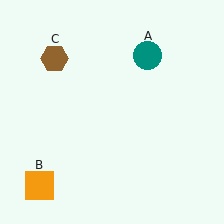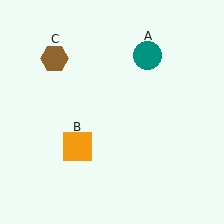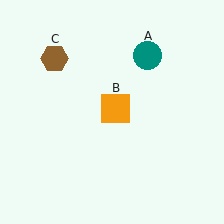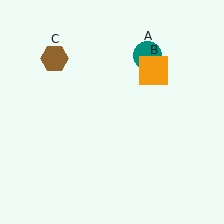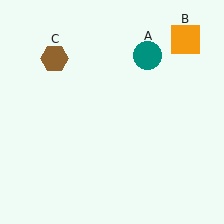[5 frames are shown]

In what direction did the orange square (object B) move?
The orange square (object B) moved up and to the right.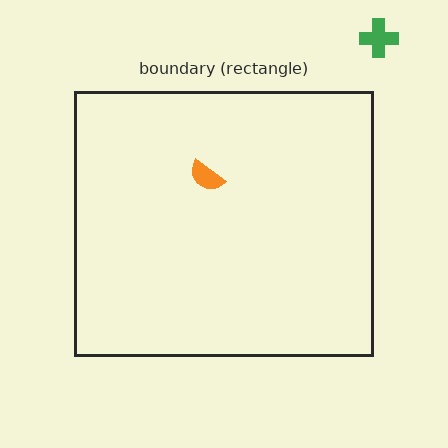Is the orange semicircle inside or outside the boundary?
Inside.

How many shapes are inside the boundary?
1 inside, 1 outside.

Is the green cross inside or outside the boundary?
Outside.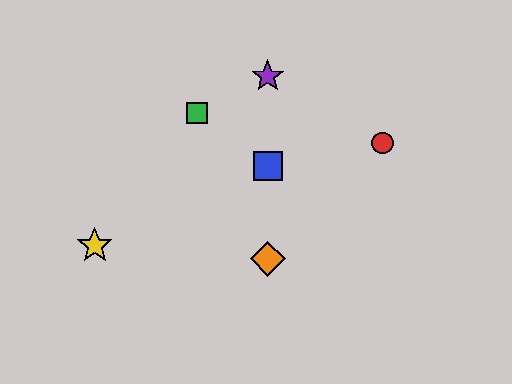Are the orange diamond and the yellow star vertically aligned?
No, the orange diamond is at x≈268 and the yellow star is at x≈95.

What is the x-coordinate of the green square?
The green square is at x≈197.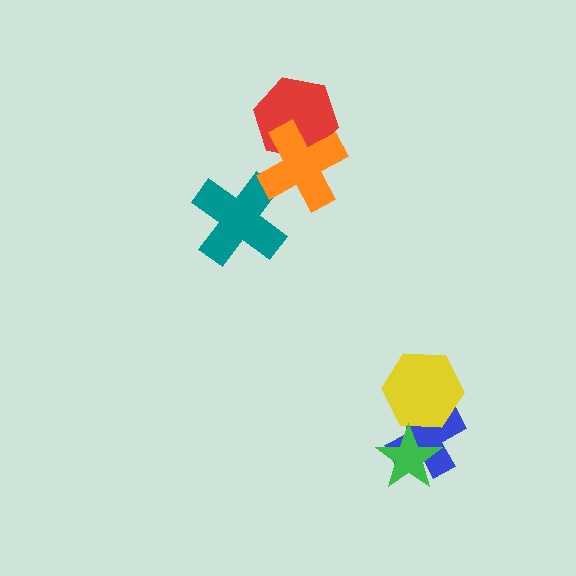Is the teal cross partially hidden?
Yes, it is partially covered by another shape.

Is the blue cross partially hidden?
Yes, it is partially covered by another shape.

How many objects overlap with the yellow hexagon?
1 object overlaps with the yellow hexagon.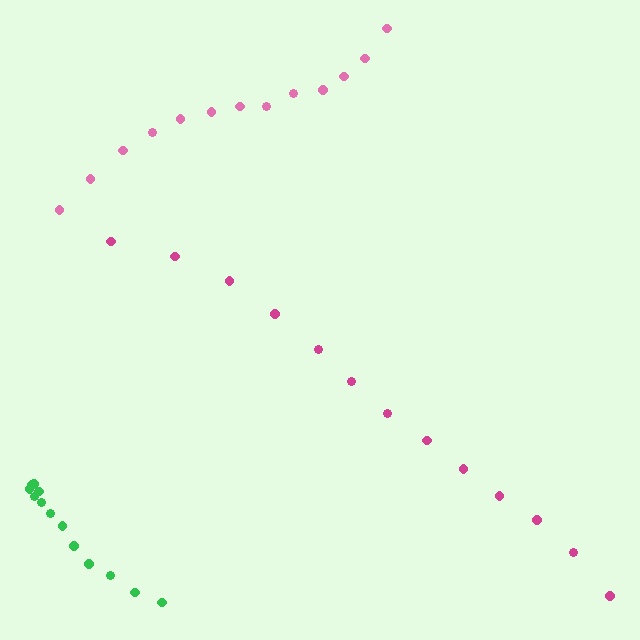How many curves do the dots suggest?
There are 3 distinct paths.